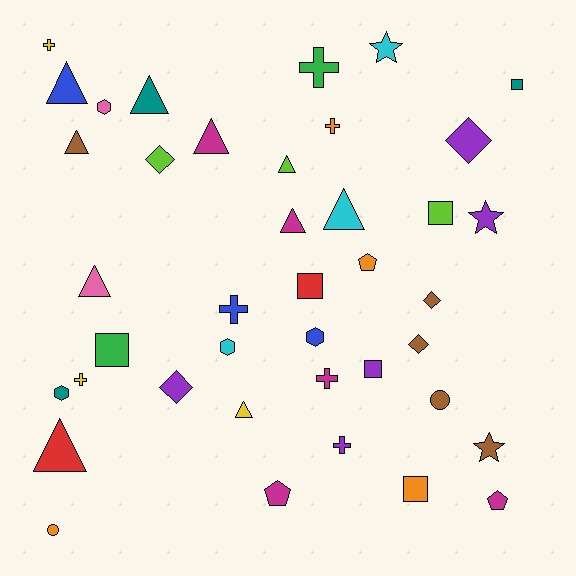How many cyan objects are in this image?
There are 3 cyan objects.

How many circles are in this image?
There are 2 circles.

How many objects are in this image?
There are 40 objects.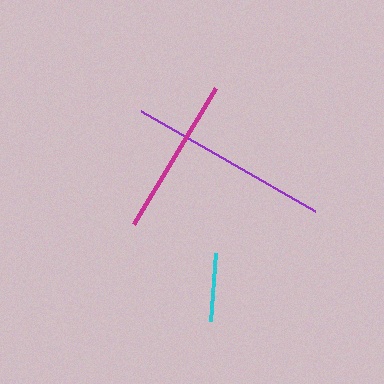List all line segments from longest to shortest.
From longest to shortest: purple, magenta, cyan.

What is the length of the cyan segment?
The cyan segment is approximately 69 pixels long.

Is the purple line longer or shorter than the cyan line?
The purple line is longer than the cyan line.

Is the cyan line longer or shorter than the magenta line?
The magenta line is longer than the cyan line.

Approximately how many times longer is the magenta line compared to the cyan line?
The magenta line is approximately 2.3 times the length of the cyan line.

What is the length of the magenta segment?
The magenta segment is approximately 159 pixels long.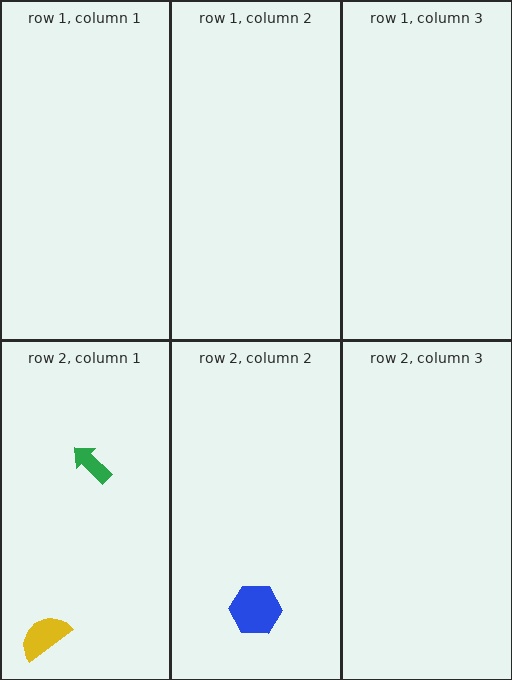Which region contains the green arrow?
The row 2, column 1 region.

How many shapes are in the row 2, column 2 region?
1.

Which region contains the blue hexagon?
The row 2, column 2 region.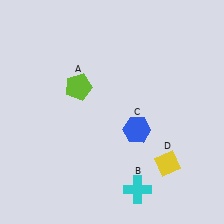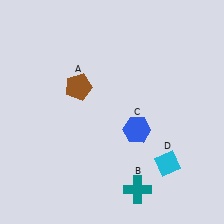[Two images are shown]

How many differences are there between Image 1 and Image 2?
There are 3 differences between the two images.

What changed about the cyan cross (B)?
In Image 1, B is cyan. In Image 2, it changed to teal.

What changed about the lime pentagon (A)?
In Image 1, A is lime. In Image 2, it changed to brown.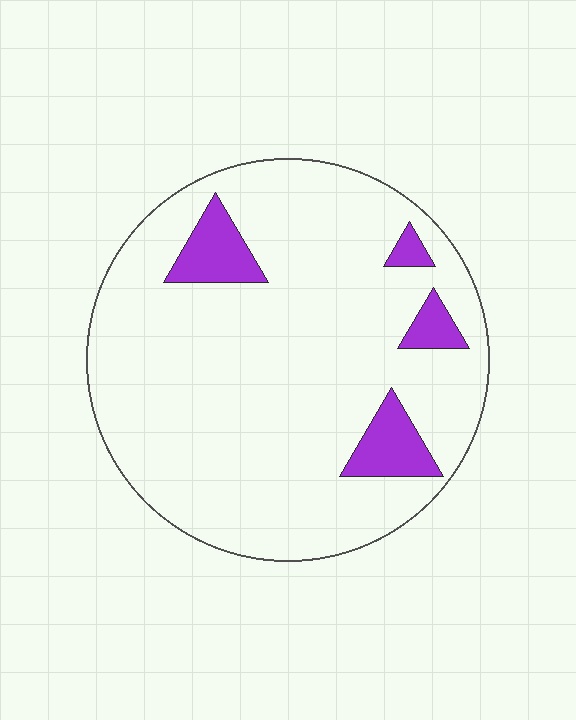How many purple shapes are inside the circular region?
4.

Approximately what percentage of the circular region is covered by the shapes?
Approximately 10%.